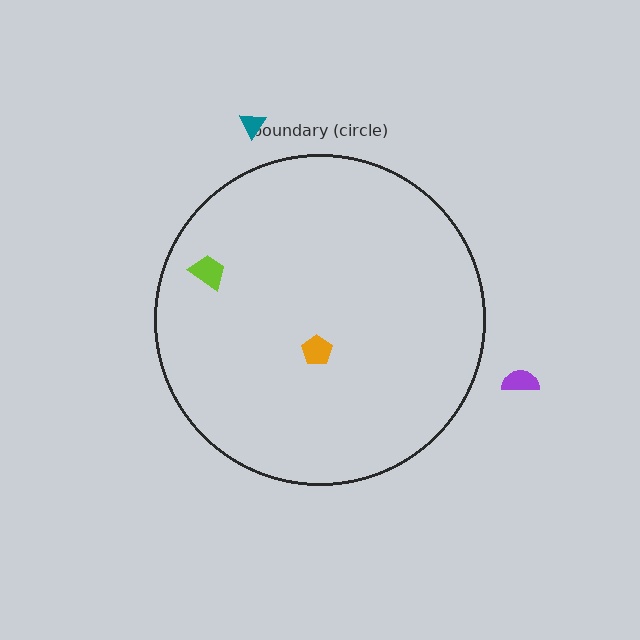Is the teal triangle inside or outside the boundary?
Outside.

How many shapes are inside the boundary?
2 inside, 2 outside.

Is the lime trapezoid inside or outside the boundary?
Inside.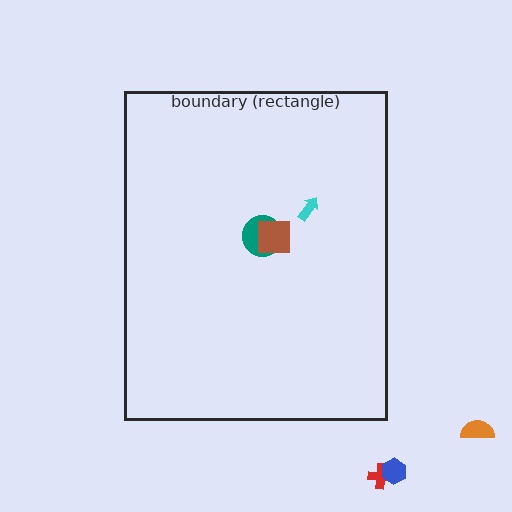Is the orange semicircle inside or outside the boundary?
Outside.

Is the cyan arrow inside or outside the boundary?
Inside.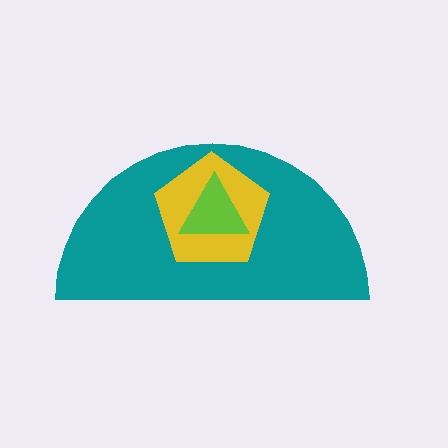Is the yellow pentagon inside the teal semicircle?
Yes.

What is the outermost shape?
The teal semicircle.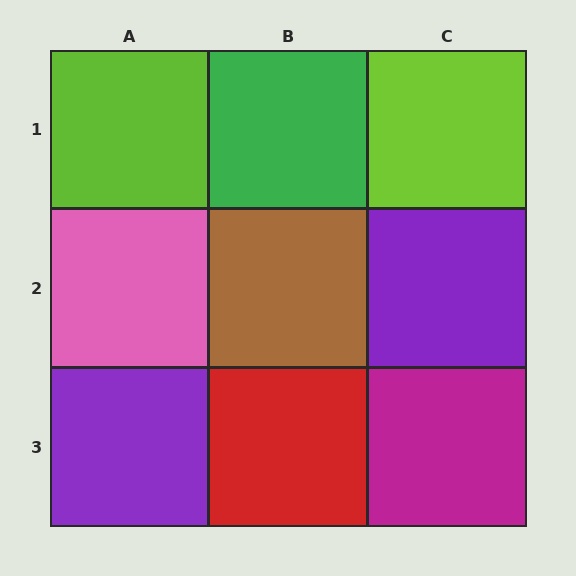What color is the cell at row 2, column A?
Pink.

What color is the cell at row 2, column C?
Purple.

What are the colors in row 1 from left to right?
Lime, green, lime.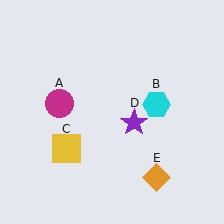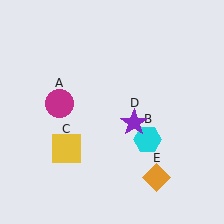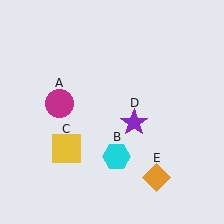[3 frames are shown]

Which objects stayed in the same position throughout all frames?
Magenta circle (object A) and yellow square (object C) and purple star (object D) and orange diamond (object E) remained stationary.